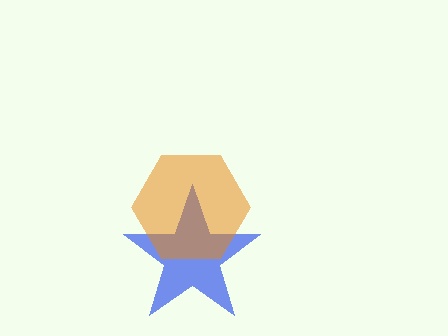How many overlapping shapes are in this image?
There are 2 overlapping shapes in the image.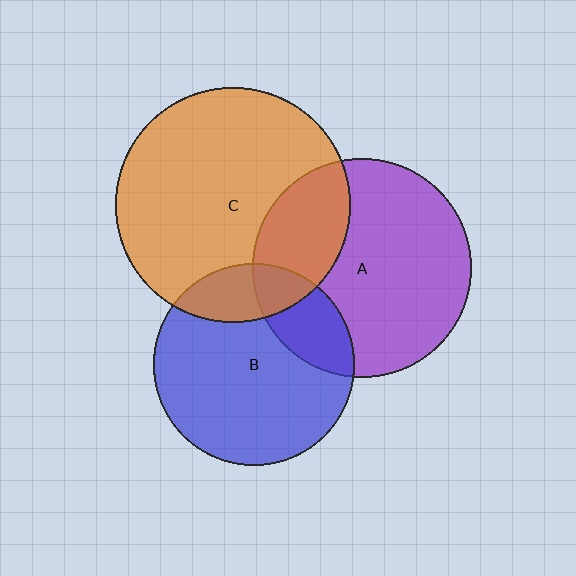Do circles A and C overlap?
Yes.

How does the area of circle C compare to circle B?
Approximately 1.4 times.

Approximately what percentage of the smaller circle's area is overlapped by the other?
Approximately 25%.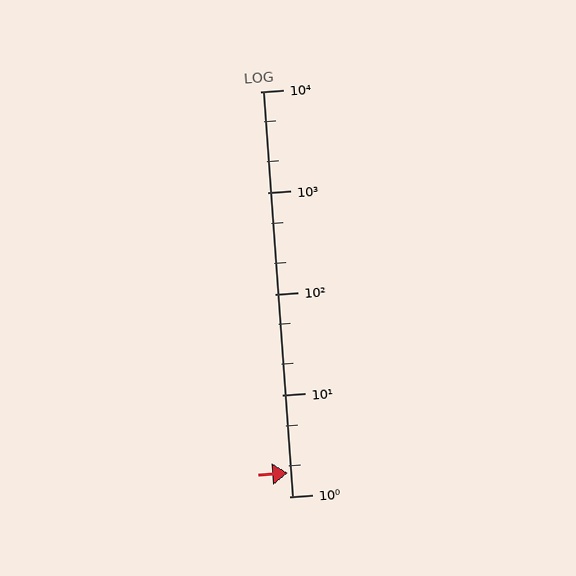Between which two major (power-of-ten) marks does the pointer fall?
The pointer is between 1 and 10.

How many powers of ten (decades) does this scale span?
The scale spans 4 decades, from 1 to 10000.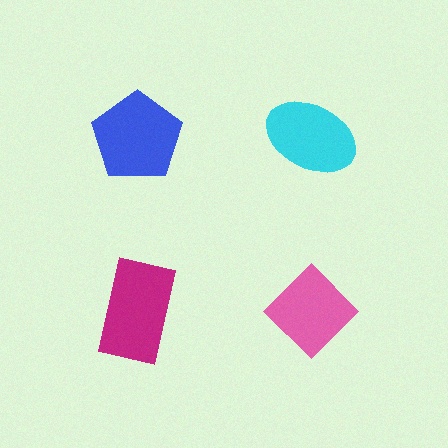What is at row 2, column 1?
A magenta rectangle.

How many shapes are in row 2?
2 shapes.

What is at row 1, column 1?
A blue pentagon.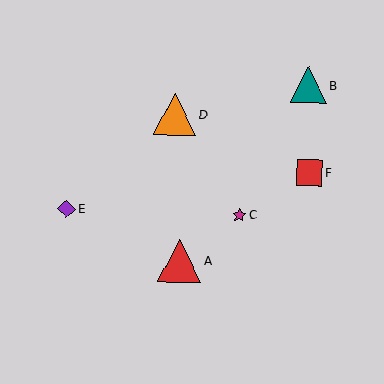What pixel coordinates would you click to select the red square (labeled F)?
Click at (310, 173) to select the red square F.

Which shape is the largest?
The red triangle (labeled A) is the largest.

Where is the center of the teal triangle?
The center of the teal triangle is at (309, 85).